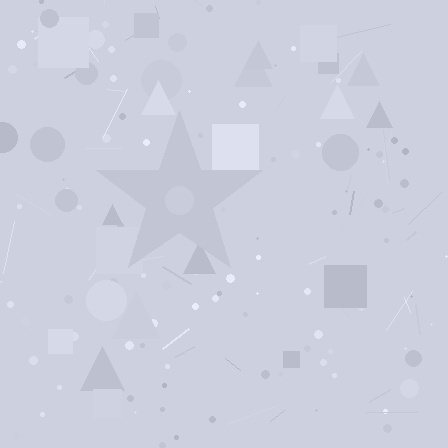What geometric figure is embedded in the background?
A star is embedded in the background.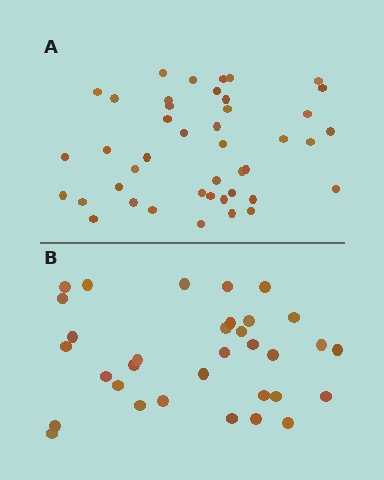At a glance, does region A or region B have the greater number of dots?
Region A (the top region) has more dots.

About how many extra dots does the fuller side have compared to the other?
Region A has roughly 10 or so more dots than region B.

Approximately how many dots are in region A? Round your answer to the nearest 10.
About 40 dots. (The exact count is 43, which rounds to 40.)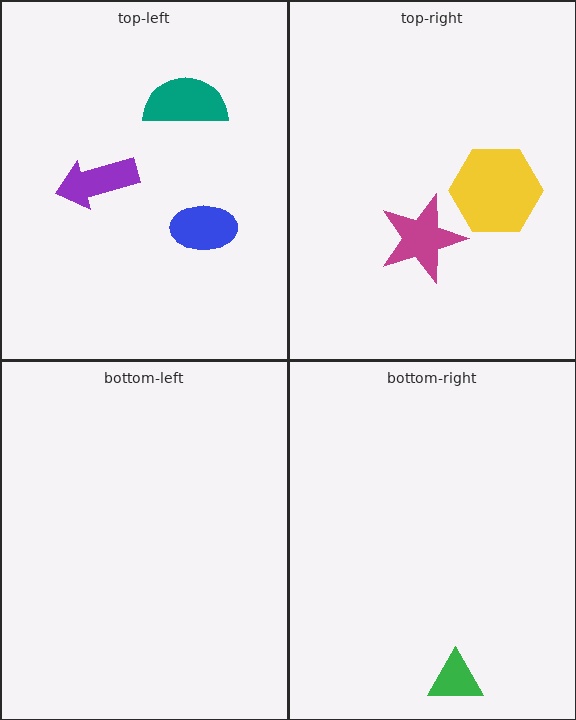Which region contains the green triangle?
The bottom-right region.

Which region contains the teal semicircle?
The top-left region.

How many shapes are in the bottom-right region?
1.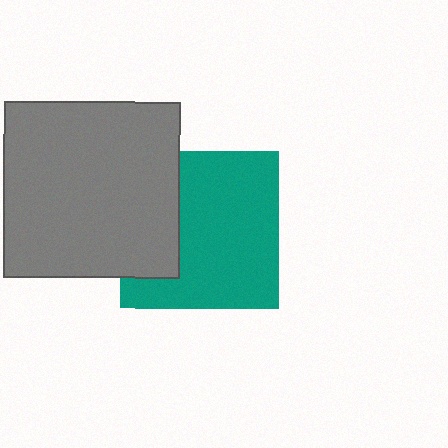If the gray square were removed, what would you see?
You would see the complete teal square.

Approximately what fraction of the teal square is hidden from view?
Roughly 30% of the teal square is hidden behind the gray square.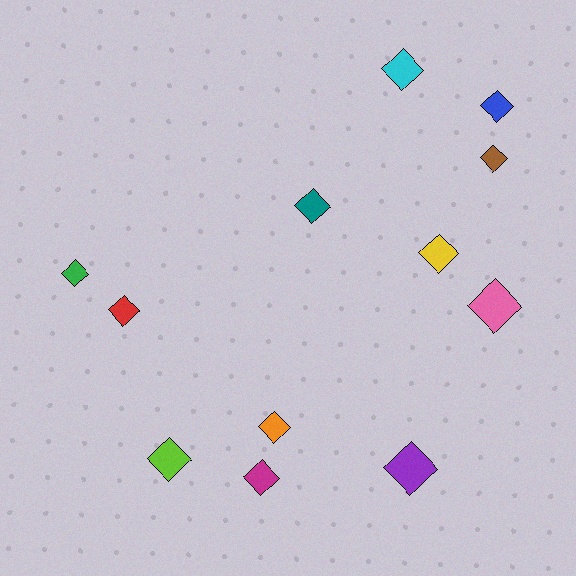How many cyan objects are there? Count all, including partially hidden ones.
There is 1 cyan object.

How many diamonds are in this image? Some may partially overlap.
There are 12 diamonds.